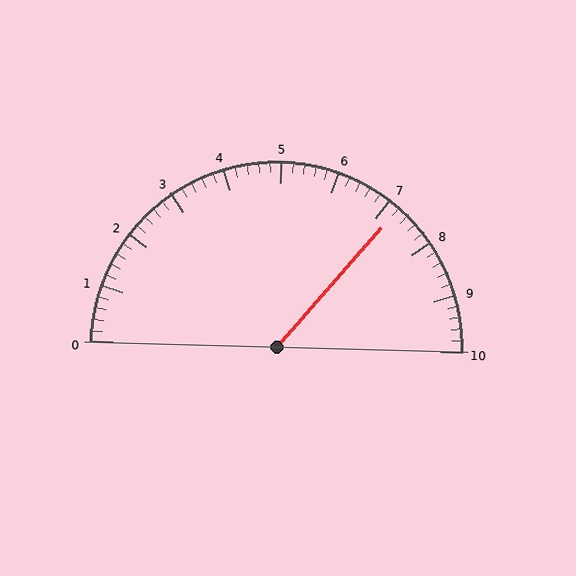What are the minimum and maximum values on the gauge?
The gauge ranges from 0 to 10.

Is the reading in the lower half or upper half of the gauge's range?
The reading is in the upper half of the range (0 to 10).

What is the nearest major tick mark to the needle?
The nearest major tick mark is 7.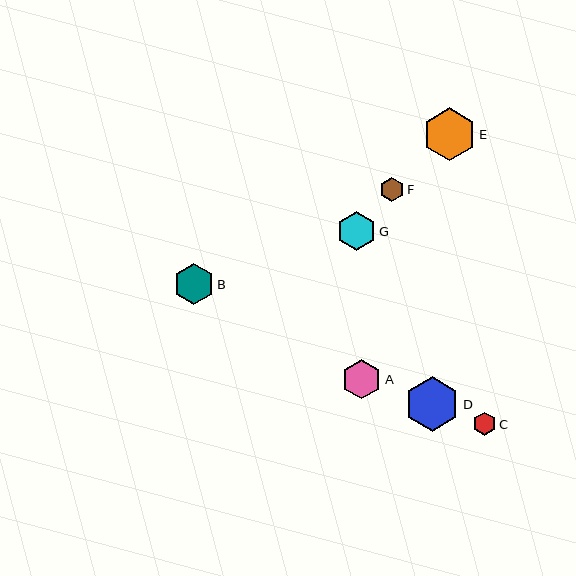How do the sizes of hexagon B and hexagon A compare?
Hexagon B and hexagon A are approximately the same size.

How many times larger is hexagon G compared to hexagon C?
Hexagon G is approximately 1.7 times the size of hexagon C.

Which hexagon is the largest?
Hexagon D is the largest with a size of approximately 55 pixels.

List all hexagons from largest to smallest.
From largest to smallest: D, E, B, G, A, F, C.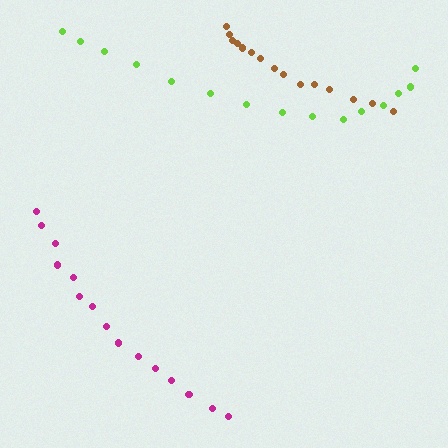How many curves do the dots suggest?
There are 3 distinct paths.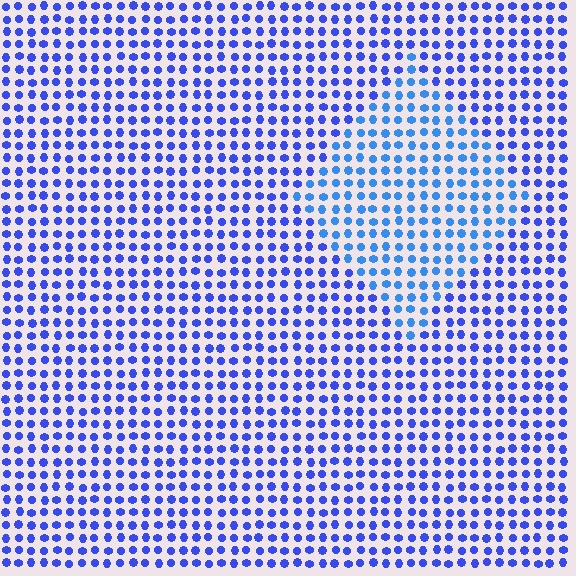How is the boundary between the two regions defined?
The boundary is defined purely by a slight shift in hue (about 23 degrees). Spacing, size, and orientation are identical on both sides.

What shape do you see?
I see a diamond.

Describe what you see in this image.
The image is filled with small blue elements in a uniform arrangement. A diamond-shaped region is visible where the elements are tinted to a slightly different hue, forming a subtle color boundary.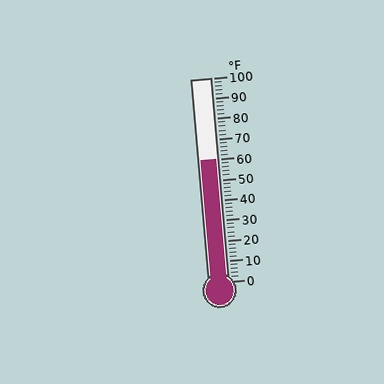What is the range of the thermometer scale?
The thermometer scale ranges from 0°F to 100°F.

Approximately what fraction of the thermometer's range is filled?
The thermometer is filled to approximately 60% of its range.